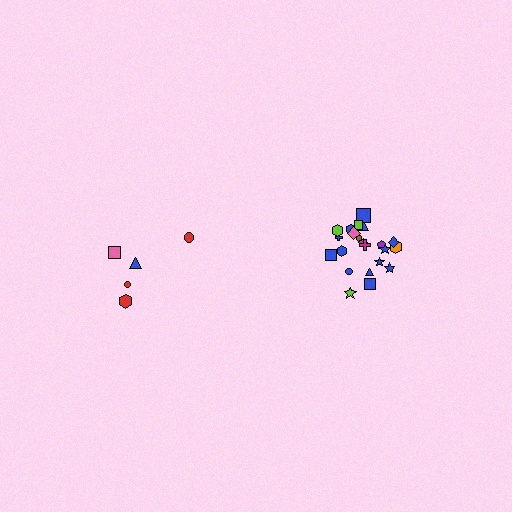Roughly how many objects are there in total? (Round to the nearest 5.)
Roughly 25 objects in total.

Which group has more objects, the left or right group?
The right group.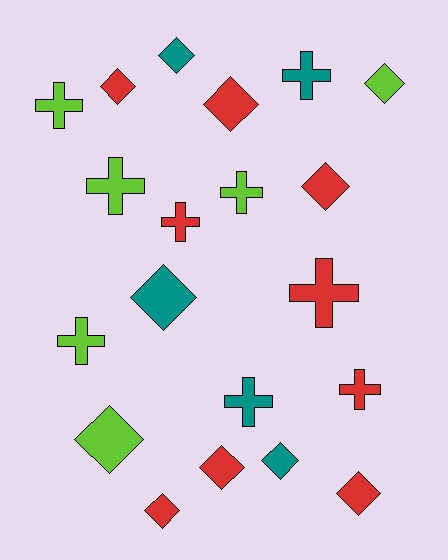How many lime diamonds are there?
There are 2 lime diamonds.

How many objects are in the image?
There are 20 objects.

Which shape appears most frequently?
Diamond, with 11 objects.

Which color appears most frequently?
Red, with 9 objects.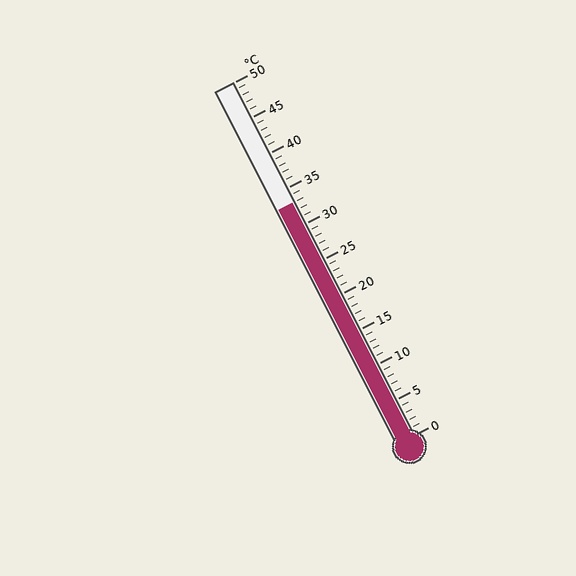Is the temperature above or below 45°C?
The temperature is below 45°C.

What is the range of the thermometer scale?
The thermometer scale ranges from 0°C to 50°C.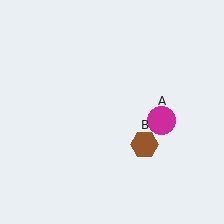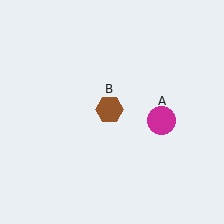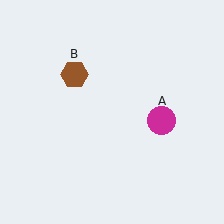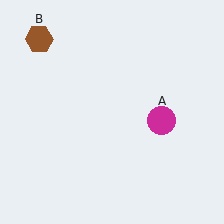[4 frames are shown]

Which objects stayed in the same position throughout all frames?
Magenta circle (object A) remained stationary.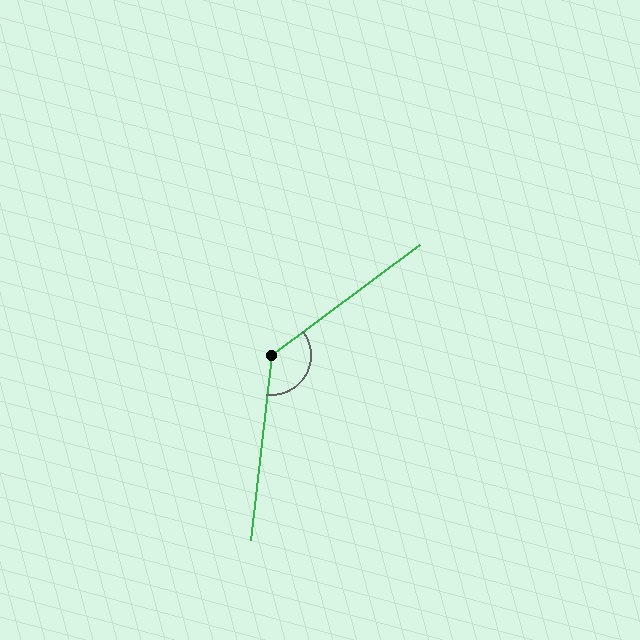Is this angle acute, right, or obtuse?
It is obtuse.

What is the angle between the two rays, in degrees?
Approximately 133 degrees.